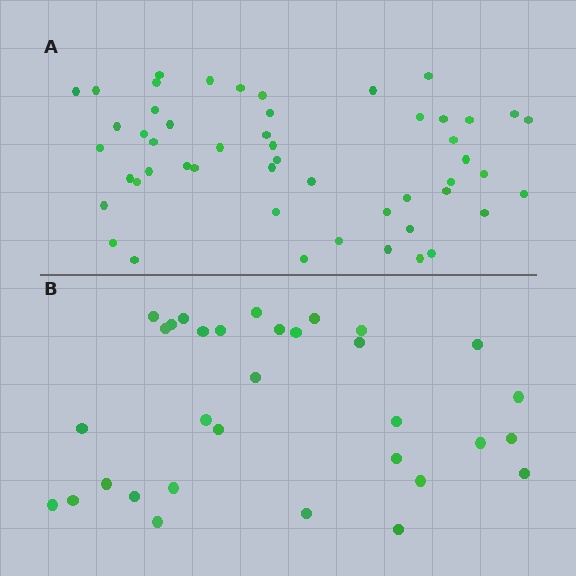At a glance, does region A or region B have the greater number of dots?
Region A (the top region) has more dots.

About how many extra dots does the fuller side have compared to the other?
Region A has approximately 20 more dots than region B.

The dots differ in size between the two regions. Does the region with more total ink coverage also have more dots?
No. Region B has more total ink coverage because its dots are larger, but region A actually contains more individual dots. Total area can be misleading — the number of items is what matters here.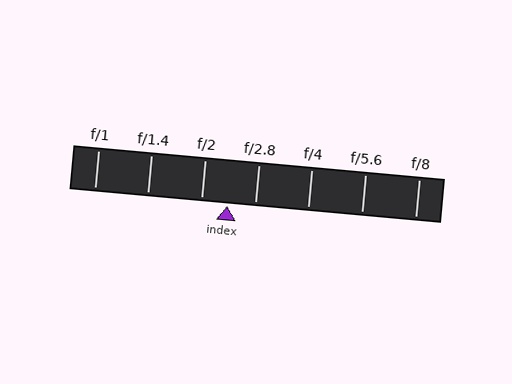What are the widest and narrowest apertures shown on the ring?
The widest aperture shown is f/1 and the narrowest is f/8.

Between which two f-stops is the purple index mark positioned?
The index mark is between f/2 and f/2.8.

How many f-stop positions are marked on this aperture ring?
There are 7 f-stop positions marked.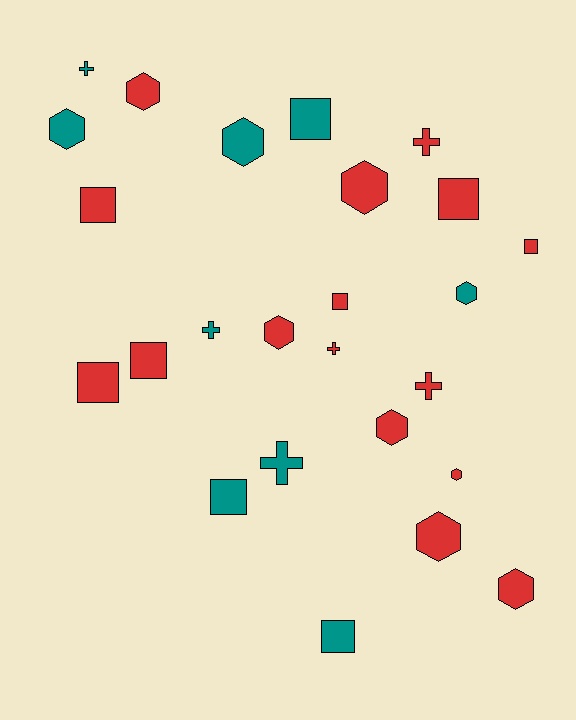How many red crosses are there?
There are 3 red crosses.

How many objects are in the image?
There are 25 objects.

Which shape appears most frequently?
Hexagon, with 10 objects.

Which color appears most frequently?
Red, with 16 objects.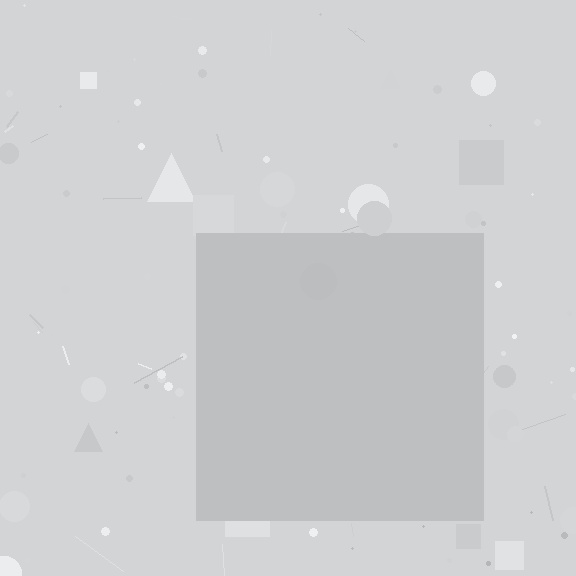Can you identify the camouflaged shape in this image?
The camouflaged shape is a square.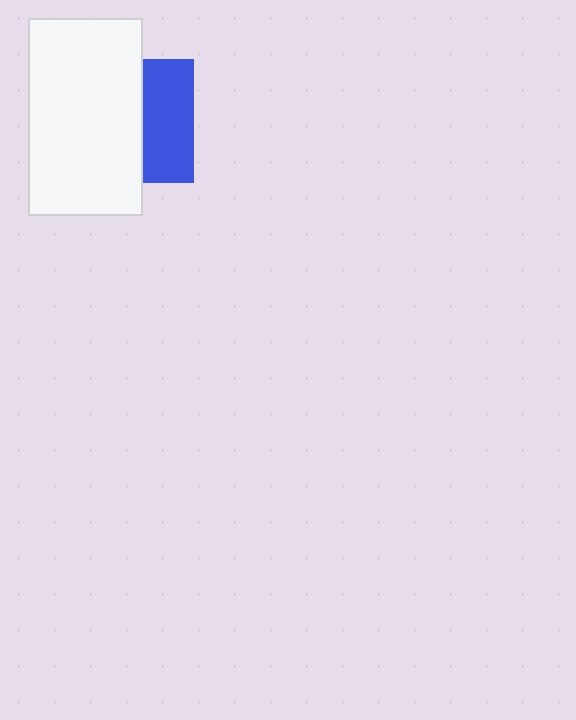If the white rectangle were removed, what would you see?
You would see the complete blue square.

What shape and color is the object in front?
The object in front is a white rectangle.